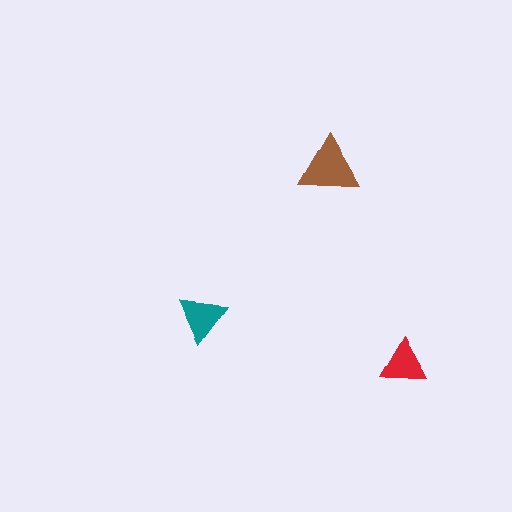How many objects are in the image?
There are 3 objects in the image.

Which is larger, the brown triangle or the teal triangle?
The brown one.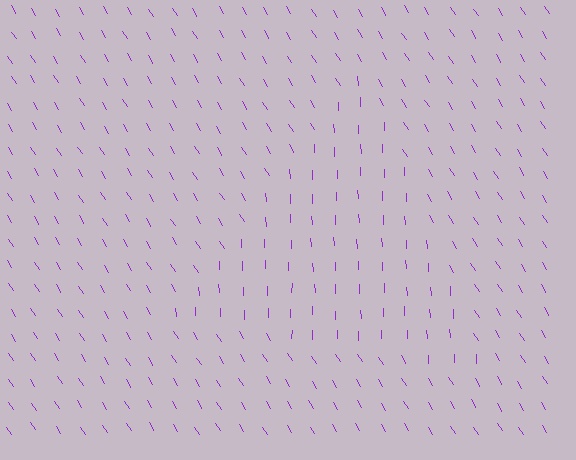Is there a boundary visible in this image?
Yes, there is a texture boundary formed by a change in line orientation.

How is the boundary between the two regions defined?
The boundary is defined purely by a change in line orientation (approximately 30 degrees difference). All lines are the same color and thickness.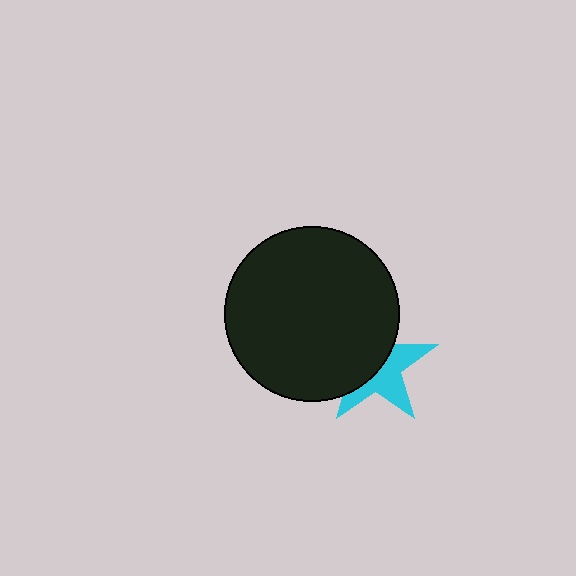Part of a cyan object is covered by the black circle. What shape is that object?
It is a star.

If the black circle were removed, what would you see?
You would see the complete cyan star.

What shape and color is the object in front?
The object in front is a black circle.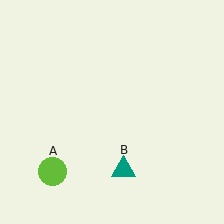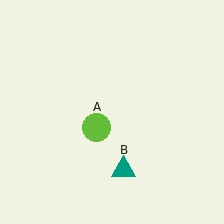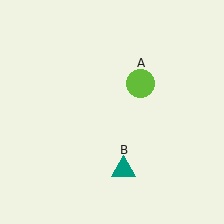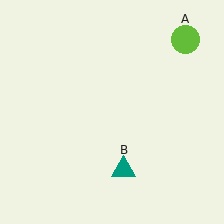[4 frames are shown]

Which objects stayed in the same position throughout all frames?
Teal triangle (object B) remained stationary.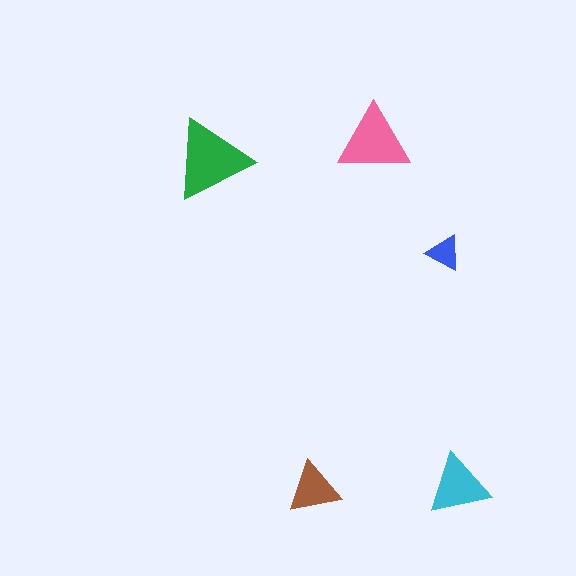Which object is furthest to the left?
The green triangle is leftmost.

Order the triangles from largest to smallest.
the green one, the pink one, the cyan one, the brown one, the blue one.